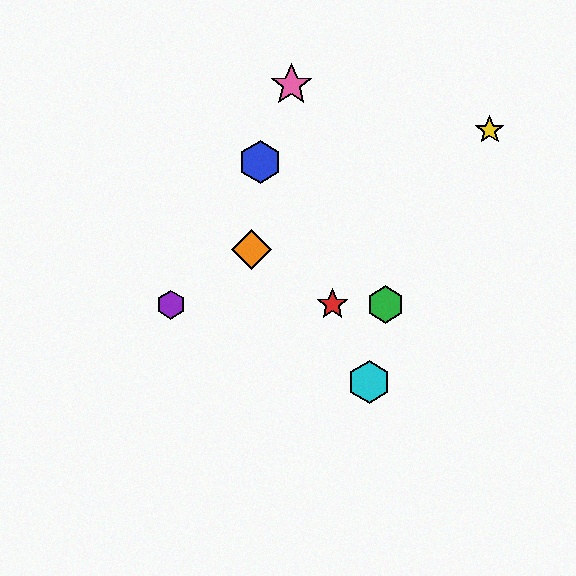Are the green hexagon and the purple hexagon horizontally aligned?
Yes, both are at y≈305.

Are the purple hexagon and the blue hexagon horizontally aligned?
No, the purple hexagon is at y≈305 and the blue hexagon is at y≈162.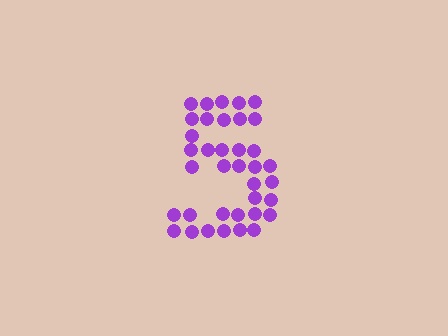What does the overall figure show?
The overall figure shows the digit 5.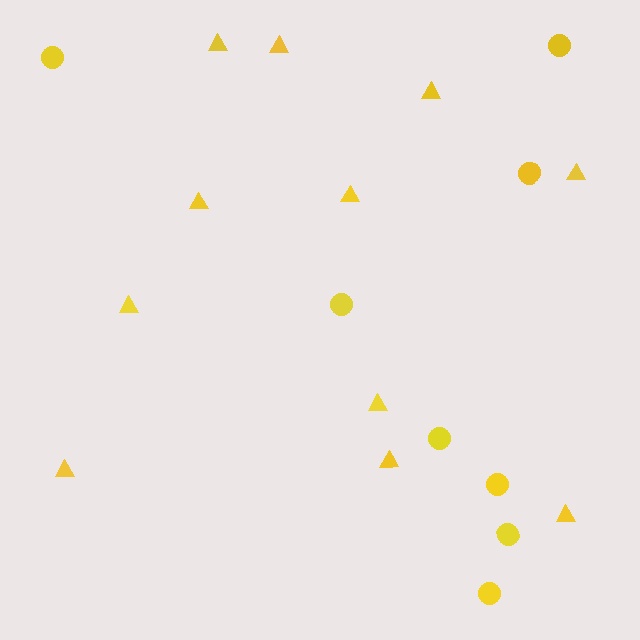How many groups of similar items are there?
There are 2 groups: one group of triangles (11) and one group of circles (8).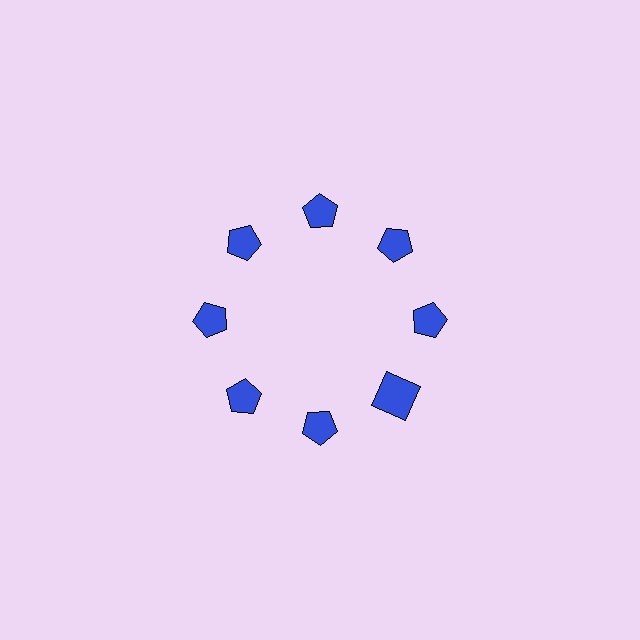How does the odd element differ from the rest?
It has a different shape: square instead of pentagon.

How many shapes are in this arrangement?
There are 8 shapes arranged in a ring pattern.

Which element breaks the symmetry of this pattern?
The blue square at roughly the 4 o'clock position breaks the symmetry. All other shapes are blue pentagons.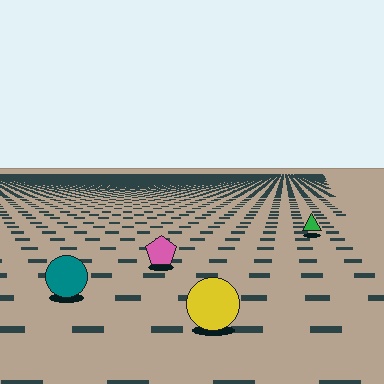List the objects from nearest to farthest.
From nearest to farthest: the yellow circle, the teal circle, the pink pentagon, the green triangle.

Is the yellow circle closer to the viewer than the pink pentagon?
Yes. The yellow circle is closer — you can tell from the texture gradient: the ground texture is coarser near it.